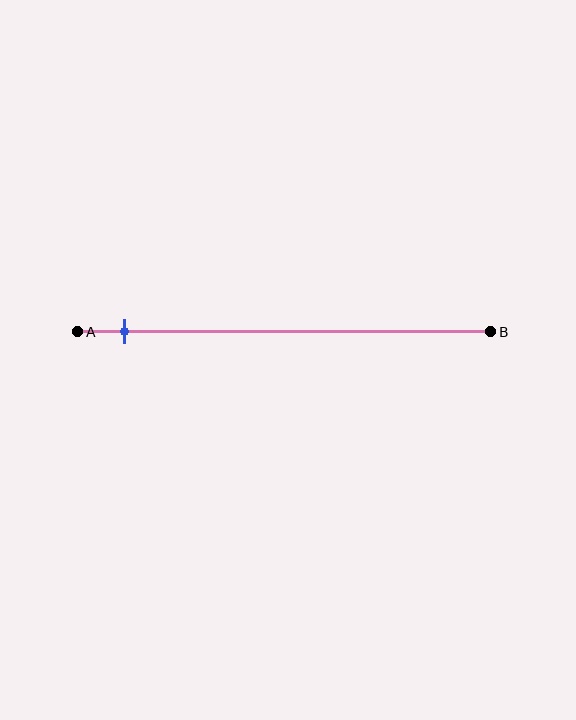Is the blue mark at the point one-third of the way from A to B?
No, the mark is at about 10% from A, not at the 33% one-third point.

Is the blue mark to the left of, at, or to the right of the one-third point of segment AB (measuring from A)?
The blue mark is to the left of the one-third point of segment AB.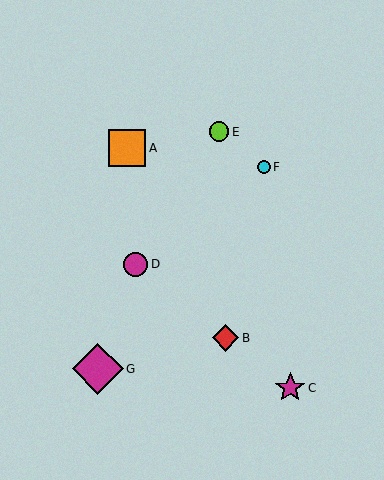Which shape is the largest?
The magenta diamond (labeled G) is the largest.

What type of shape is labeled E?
Shape E is a lime circle.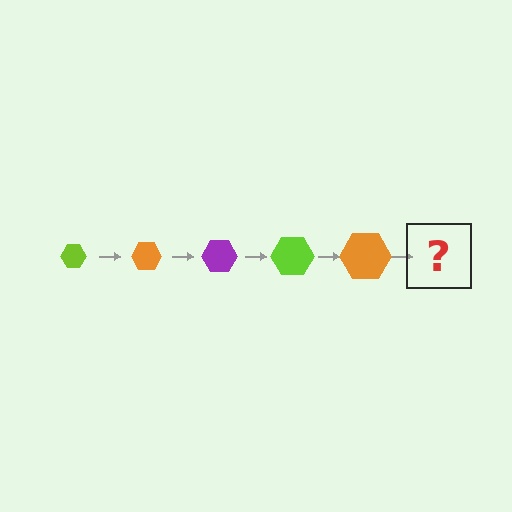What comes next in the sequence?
The next element should be a purple hexagon, larger than the previous one.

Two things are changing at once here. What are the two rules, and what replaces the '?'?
The two rules are that the hexagon grows larger each step and the color cycles through lime, orange, and purple. The '?' should be a purple hexagon, larger than the previous one.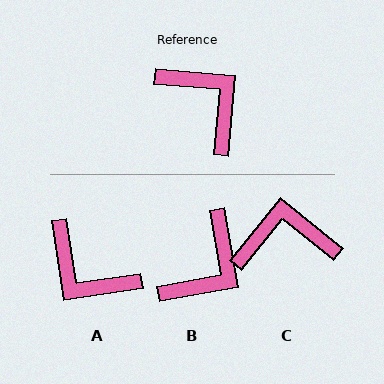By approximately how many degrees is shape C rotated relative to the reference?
Approximately 56 degrees counter-clockwise.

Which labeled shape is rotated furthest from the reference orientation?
A, about 167 degrees away.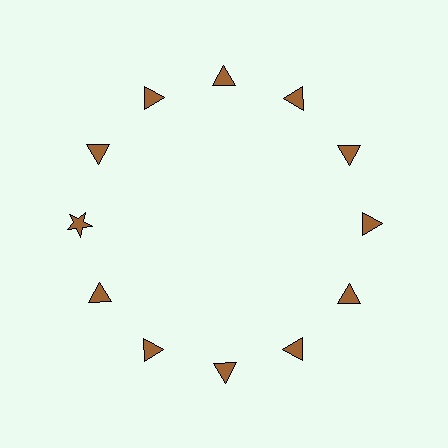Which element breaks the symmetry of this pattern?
The brown star at roughly the 9 o'clock position breaks the symmetry. All other shapes are brown triangles.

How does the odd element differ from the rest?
It has a different shape: star instead of triangle.